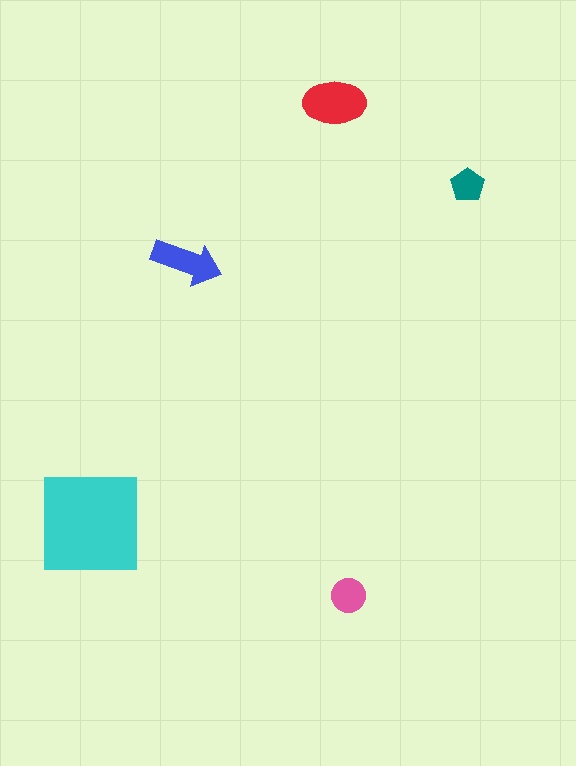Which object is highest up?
The red ellipse is topmost.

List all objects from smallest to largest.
The teal pentagon, the pink circle, the blue arrow, the red ellipse, the cyan square.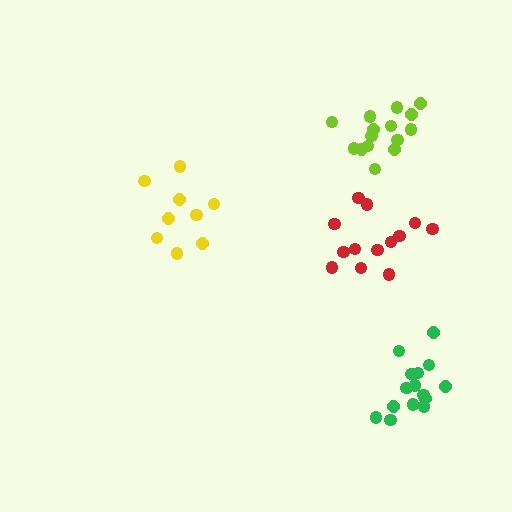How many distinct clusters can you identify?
There are 4 distinct clusters.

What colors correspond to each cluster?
The clusters are colored: yellow, green, lime, red.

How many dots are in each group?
Group 1: 9 dots, Group 2: 15 dots, Group 3: 15 dots, Group 4: 13 dots (52 total).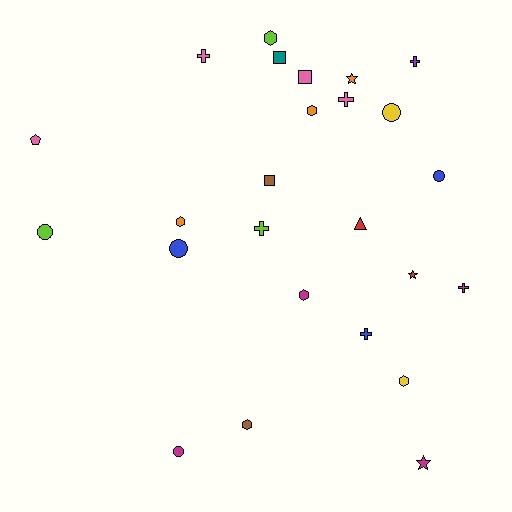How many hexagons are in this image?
There are 6 hexagons.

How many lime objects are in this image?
There are 3 lime objects.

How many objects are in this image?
There are 25 objects.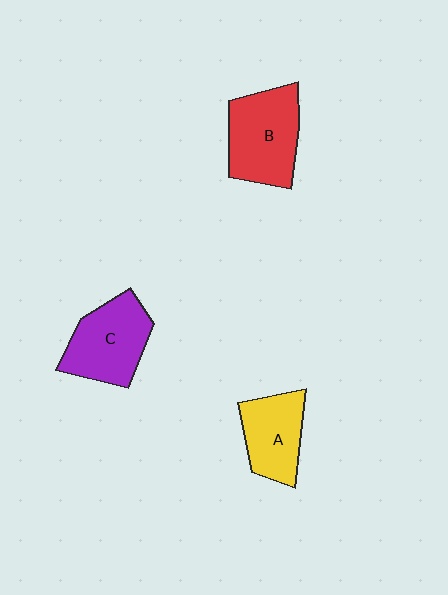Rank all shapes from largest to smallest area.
From largest to smallest: B (red), C (purple), A (yellow).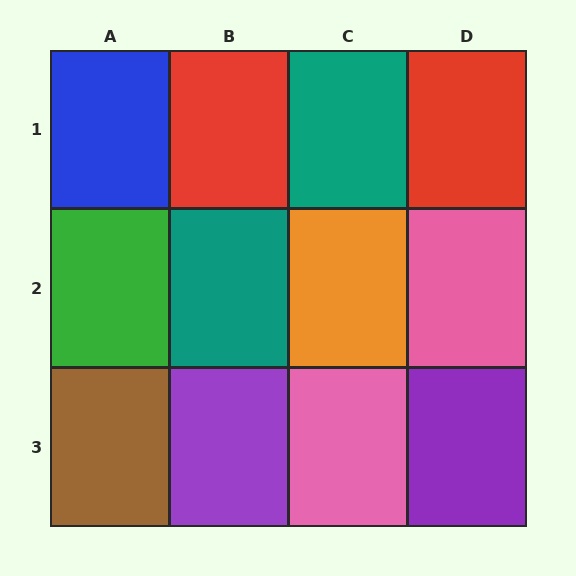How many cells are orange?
1 cell is orange.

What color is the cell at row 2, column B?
Teal.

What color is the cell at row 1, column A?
Blue.